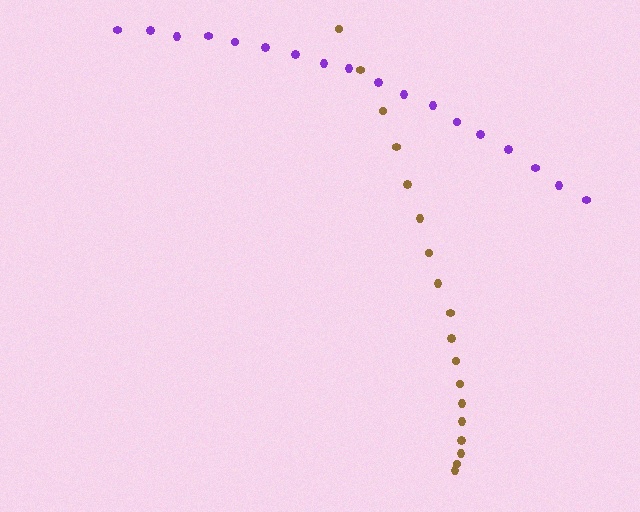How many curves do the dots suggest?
There are 2 distinct paths.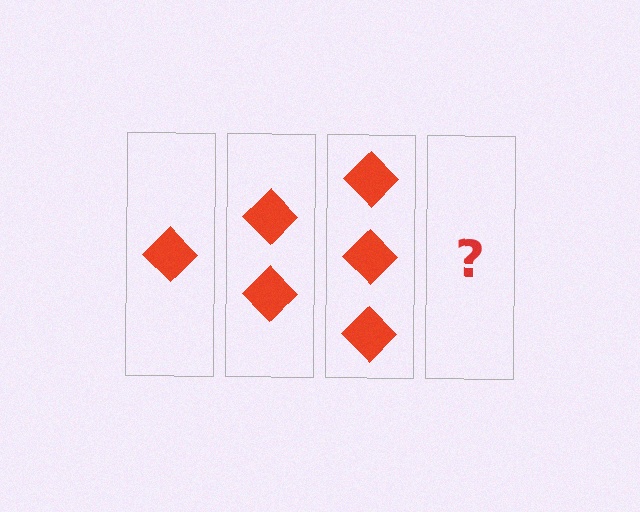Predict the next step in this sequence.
The next step is 4 diamonds.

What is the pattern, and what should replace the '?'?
The pattern is that each step adds one more diamond. The '?' should be 4 diamonds.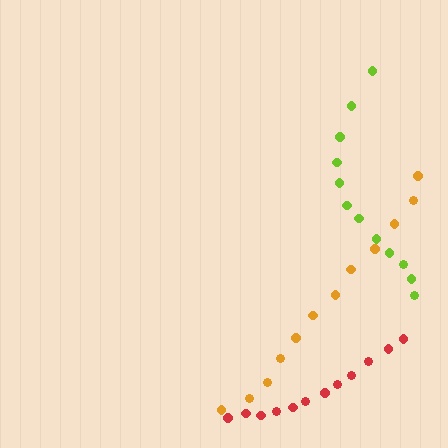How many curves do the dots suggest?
There are 3 distinct paths.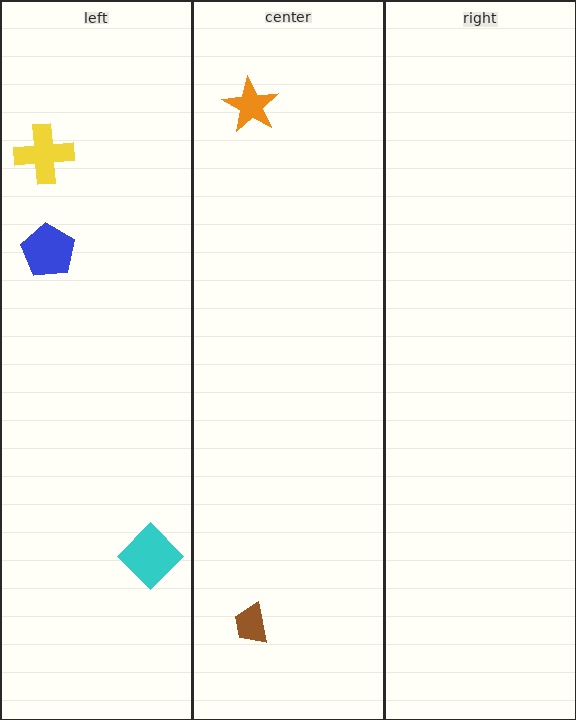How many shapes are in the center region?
2.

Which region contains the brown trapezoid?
The center region.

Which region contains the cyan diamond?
The left region.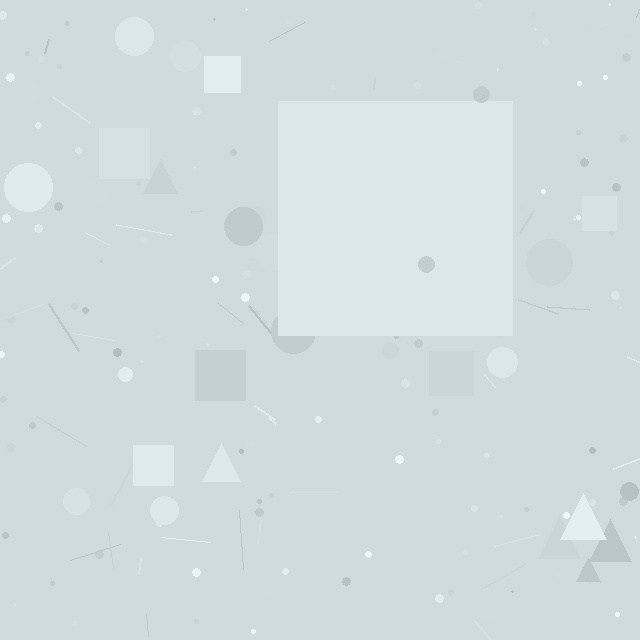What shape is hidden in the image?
A square is hidden in the image.